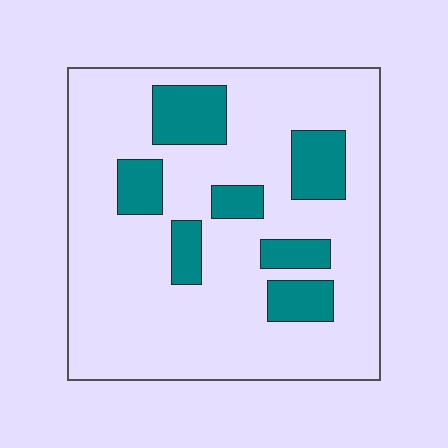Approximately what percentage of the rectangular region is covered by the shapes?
Approximately 20%.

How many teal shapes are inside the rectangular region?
7.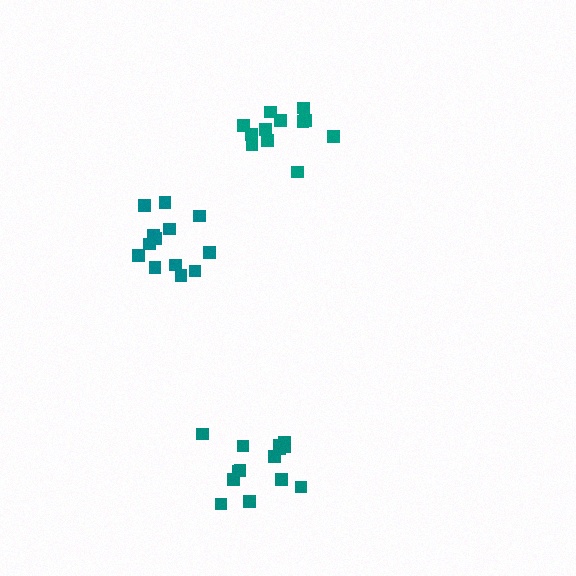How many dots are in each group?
Group 1: 12 dots, Group 2: 14 dots, Group 3: 13 dots (39 total).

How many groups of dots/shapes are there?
There are 3 groups.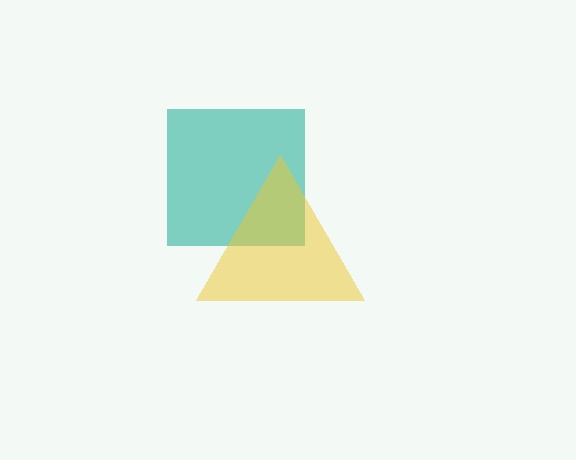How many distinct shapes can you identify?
There are 2 distinct shapes: a teal square, a yellow triangle.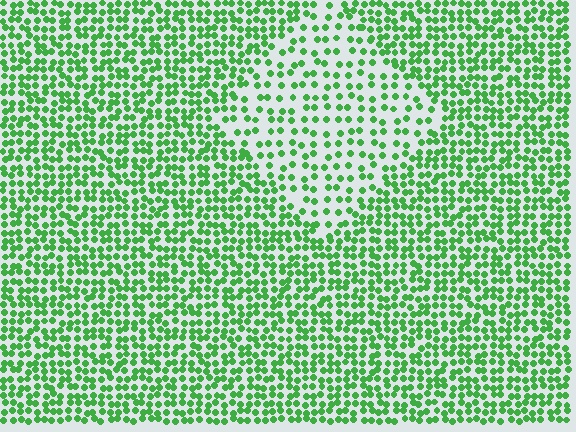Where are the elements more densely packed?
The elements are more densely packed outside the diamond boundary.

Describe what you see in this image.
The image contains small green elements arranged at two different densities. A diamond-shaped region is visible where the elements are less densely packed than the surrounding area.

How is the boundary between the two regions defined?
The boundary is defined by a change in element density (approximately 2.0x ratio). All elements are the same color, size, and shape.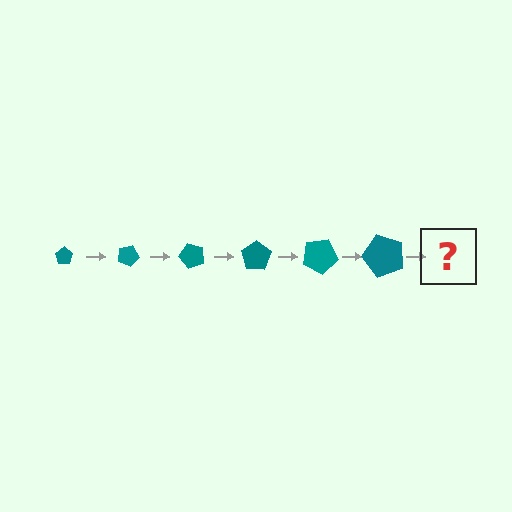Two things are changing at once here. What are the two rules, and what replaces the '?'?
The two rules are that the pentagon grows larger each step and it rotates 25 degrees each step. The '?' should be a pentagon, larger than the previous one and rotated 150 degrees from the start.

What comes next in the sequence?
The next element should be a pentagon, larger than the previous one and rotated 150 degrees from the start.